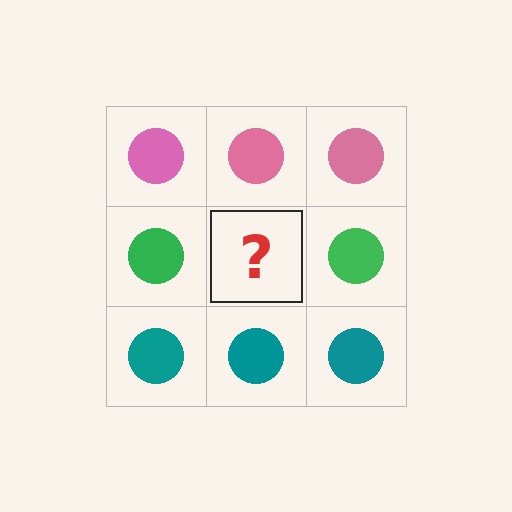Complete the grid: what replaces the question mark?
The question mark should be replaced with a green circle.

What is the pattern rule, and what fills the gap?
The rule is that each row has a consistent color. The gap should be filled with a green circle.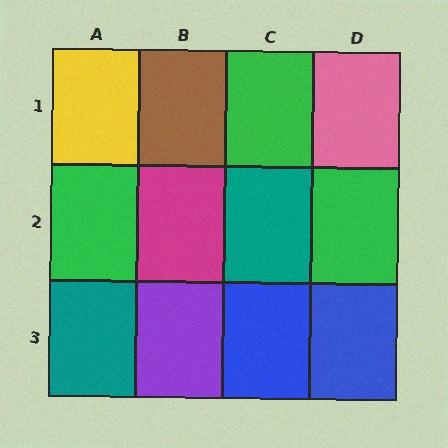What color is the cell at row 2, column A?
Green.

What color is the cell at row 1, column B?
Brown.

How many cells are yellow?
1 cell is yellow.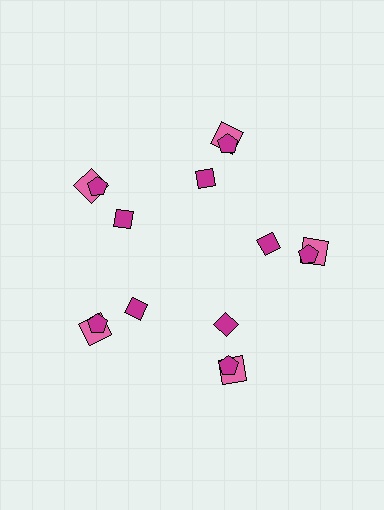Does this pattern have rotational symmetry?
Yes, this pattern has 5-fold rotational symmetry. It looks the same after rotating 72 degrees around the center.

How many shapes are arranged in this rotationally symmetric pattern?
There are 15 shapes, arranged in 5 groups of 3.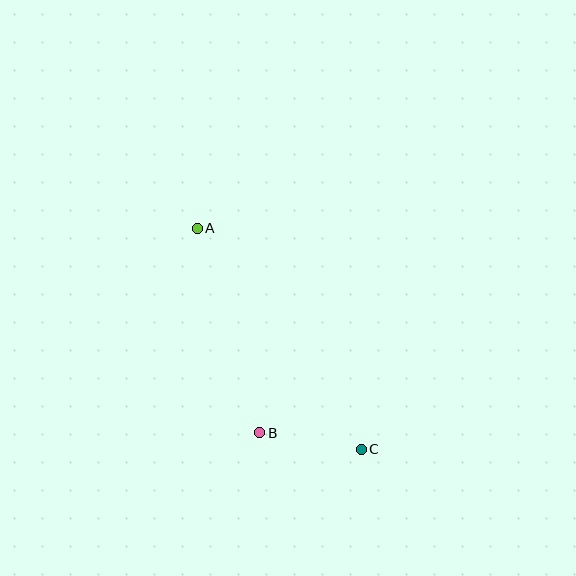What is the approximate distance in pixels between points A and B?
The distance between A and B is approximately 214 pixels.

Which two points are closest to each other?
Points B and C are closest to each other.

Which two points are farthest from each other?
Points A and C are farthest from each other.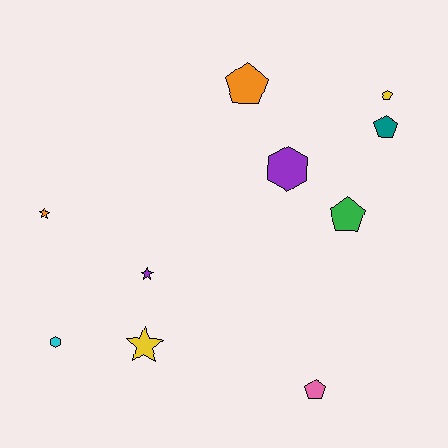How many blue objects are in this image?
There are no blue objects.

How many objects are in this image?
There are 10 objects.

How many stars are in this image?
There are 3 stars.